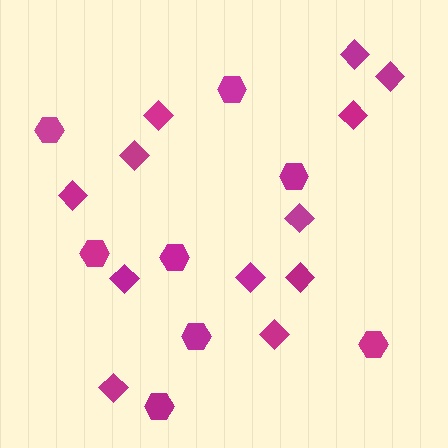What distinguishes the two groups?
There are 2 groups: one group of diamonds (12) and one group of hexagons (8).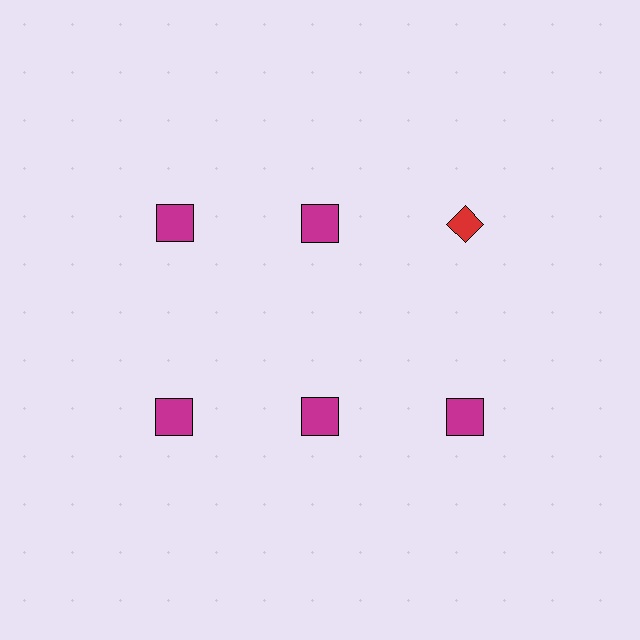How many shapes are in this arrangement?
There are 6 shapes arranged in a grid pattern.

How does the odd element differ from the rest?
It differs in both color (red instead of magenta) and shape (diamond instead of square).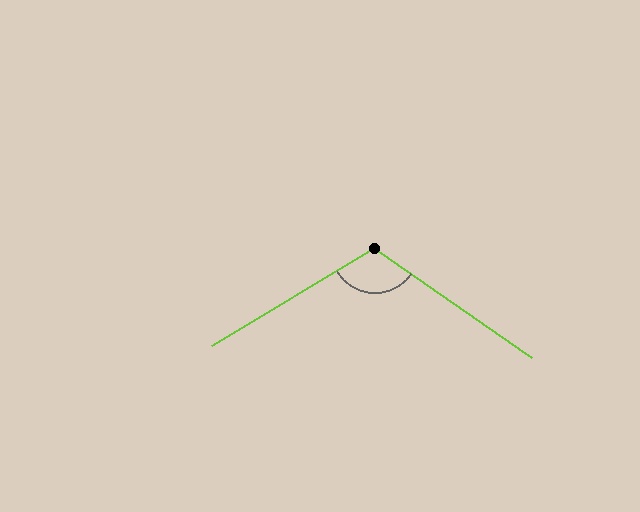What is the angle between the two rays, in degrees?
Approximately 114 degrees.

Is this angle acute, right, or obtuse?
It is obtuse.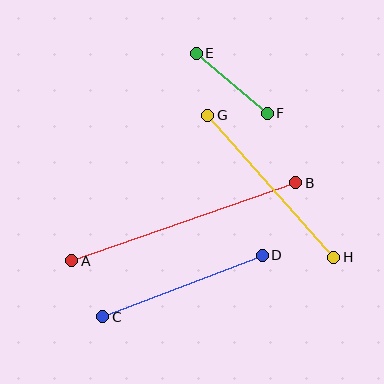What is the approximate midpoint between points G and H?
The midpoint is at approximately (271, 186) pixels.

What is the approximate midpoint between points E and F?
The midpoint is at approximately (232, 83) pixels.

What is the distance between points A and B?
The distance is approximately 237 pixels.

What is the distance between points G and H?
The distance is approximately 190 pixels.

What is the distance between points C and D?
The distance is approximately 171 pixels.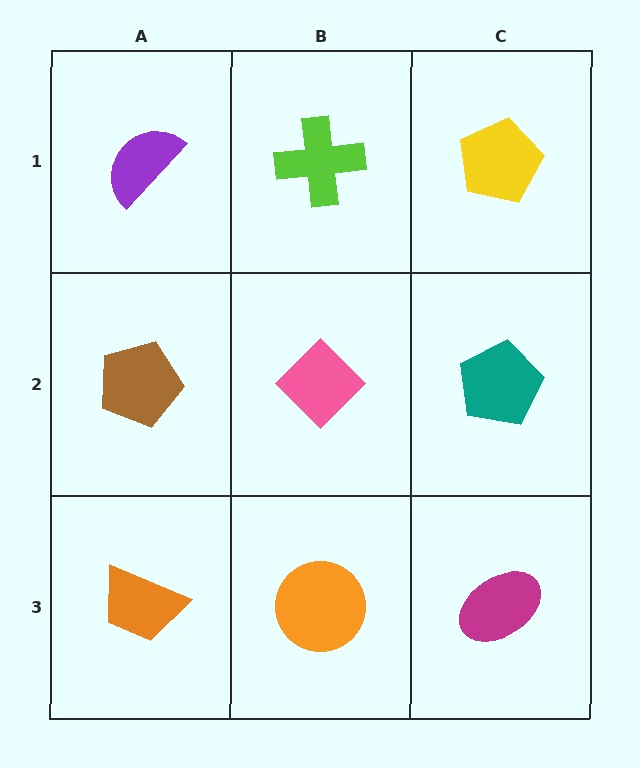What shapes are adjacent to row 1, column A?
A brown pentagon (row 2, column A), a lime cross (row 1, column B).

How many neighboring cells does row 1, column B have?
3.